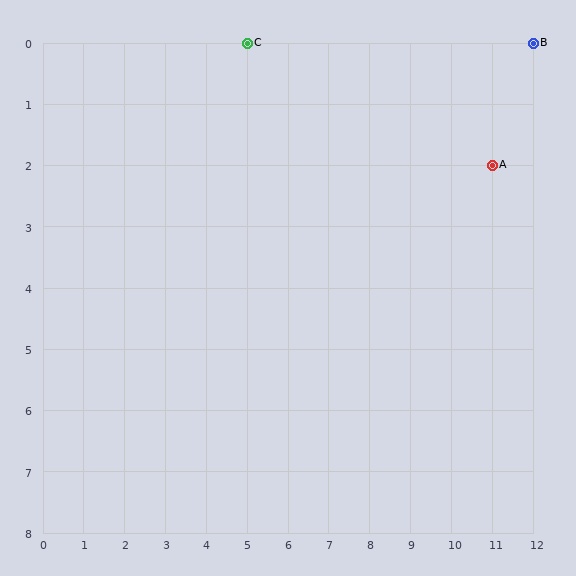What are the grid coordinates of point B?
Point B is at grid coordinates (12, 0).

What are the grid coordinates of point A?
Point A is at grid coordinates (11, 2).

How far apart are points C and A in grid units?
Points C and A are 6 columns and 2 rows apart (about 6.3 grid units diagonally).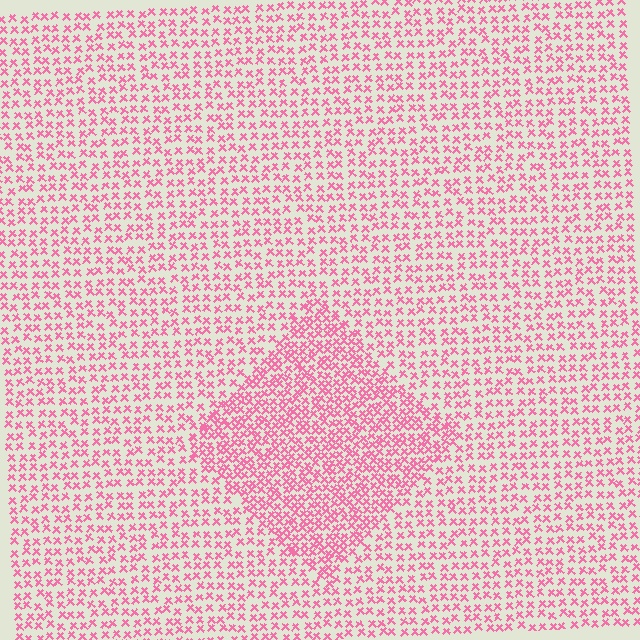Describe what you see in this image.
The image contains small pink elements arranged at two different densities. A diamond-shaped region is visible where the elements are more densely packed than the surrounding area.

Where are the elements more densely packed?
The elements are more densely packed inside the diamond boundary.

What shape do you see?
I see a diamond.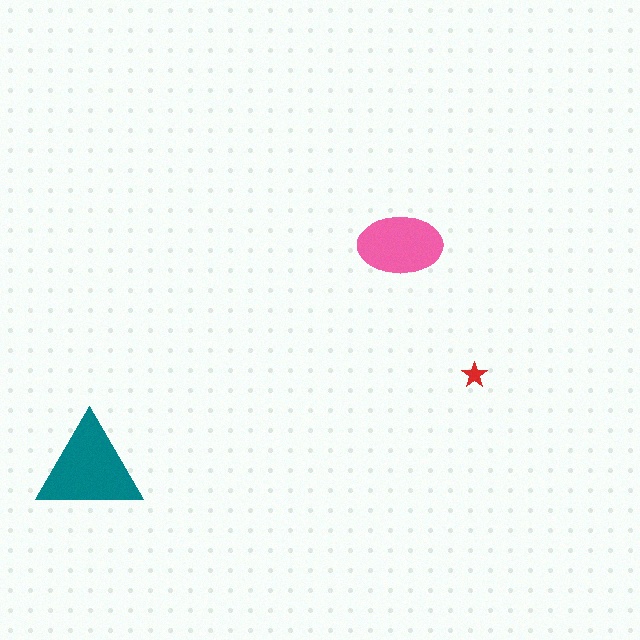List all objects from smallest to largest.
The red star, the pink ellipse, the teal triangle.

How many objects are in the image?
There are 3 objects in the image.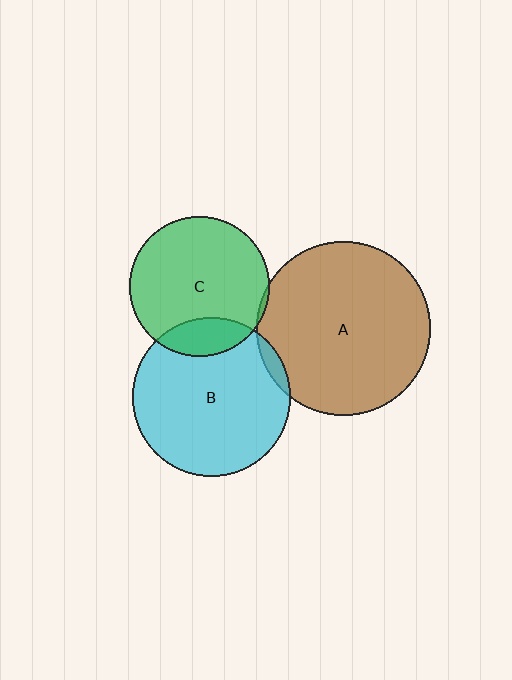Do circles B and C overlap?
Yes.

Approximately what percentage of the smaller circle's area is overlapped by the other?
Approximately 15%.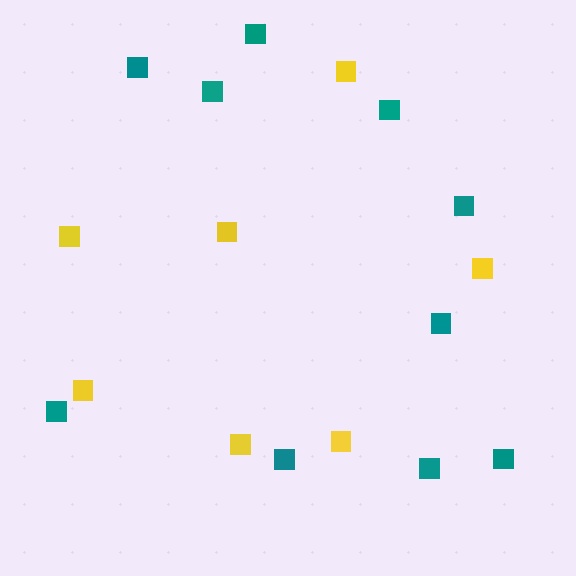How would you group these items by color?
There are 2 groups: one group of teal squares (10) and one group of yellow squares (7).